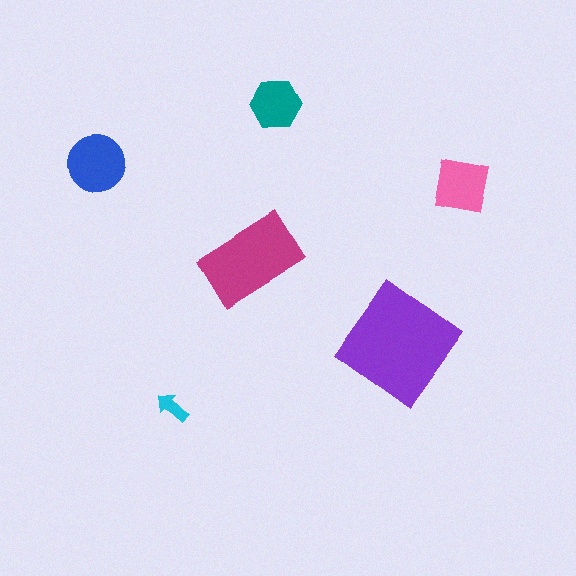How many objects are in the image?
There are 6 objects in the image.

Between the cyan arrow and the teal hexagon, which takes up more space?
The teal hexagon.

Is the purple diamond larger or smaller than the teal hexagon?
Larger.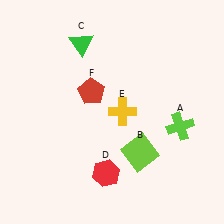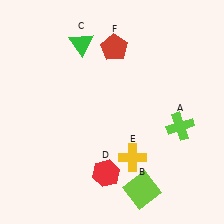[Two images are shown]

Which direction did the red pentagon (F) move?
The red pentagon (F) moved up.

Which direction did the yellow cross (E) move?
The yellow cross (E) moved down.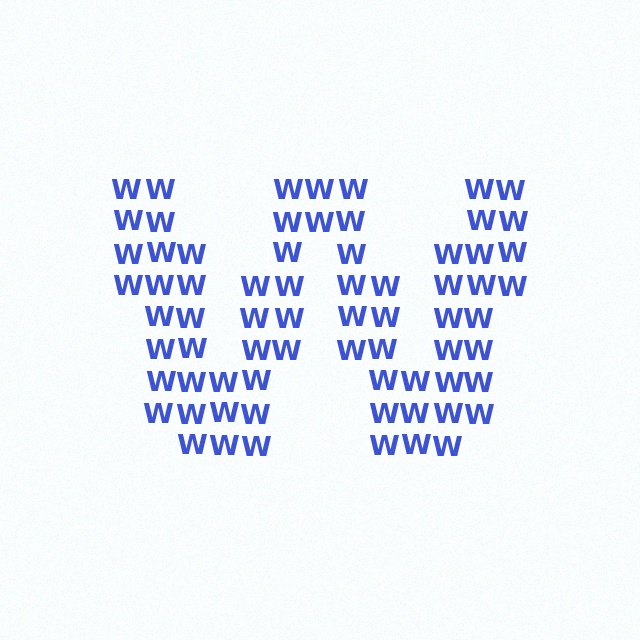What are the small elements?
The small elements are letter W's.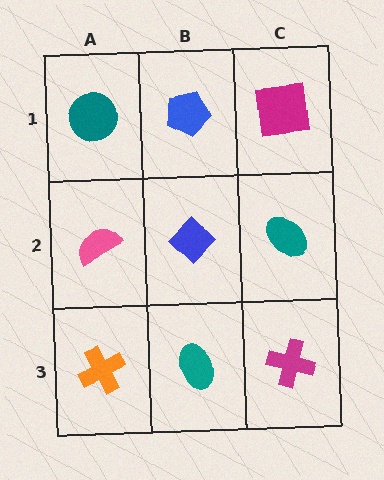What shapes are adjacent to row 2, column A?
A teal circle (row 1, column A), an orange cross (row 3, column A), a blue diamond (row 2, column B).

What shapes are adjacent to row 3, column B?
A blue diamond (row 2, column B), an orange cross (row 3, column A), a magenta cross (row 3, column C).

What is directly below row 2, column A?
An orange cross.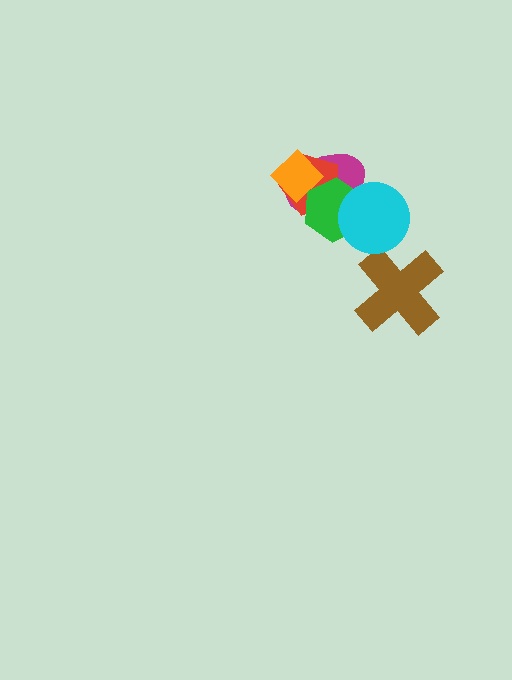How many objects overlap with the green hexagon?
4 objects overlap with the green hexagon.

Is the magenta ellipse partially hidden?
Yes, it is partially covered by another shape.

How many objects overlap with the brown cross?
0 objects overlap with the brown cross.